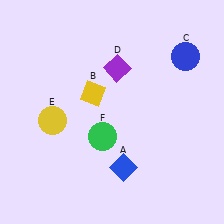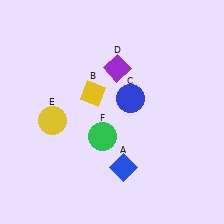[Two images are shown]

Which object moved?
The blue circle (C) moved left.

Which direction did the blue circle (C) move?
The blue circle (C) moved left.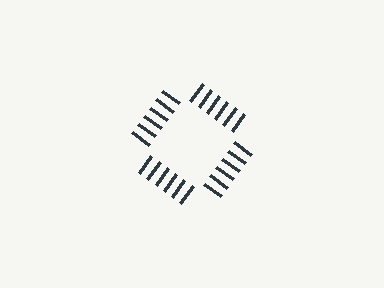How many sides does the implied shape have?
4 sides — the line-ends trace a square.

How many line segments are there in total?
24 — 6 along each of the 4 edges.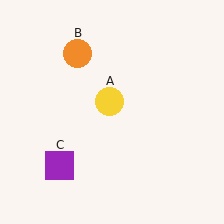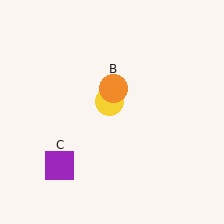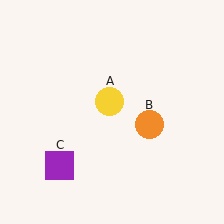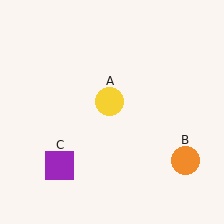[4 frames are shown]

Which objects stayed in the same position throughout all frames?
Yellow circle (object A) and purple square (object C) remained stationary.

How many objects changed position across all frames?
1 object changed position: orange circle (object B).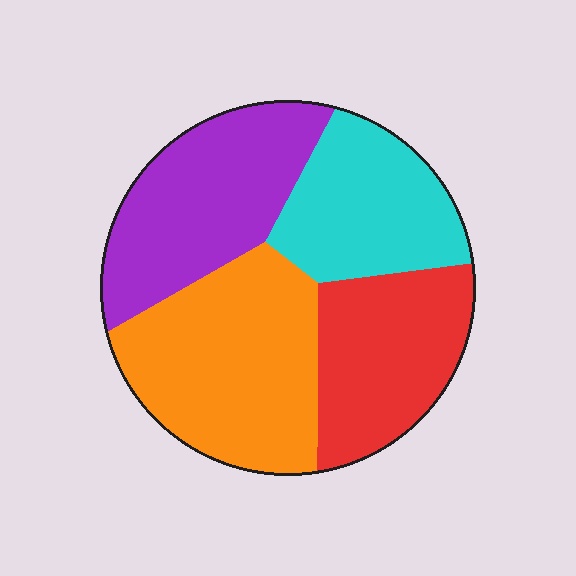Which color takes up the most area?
Orange, at roughly 30%.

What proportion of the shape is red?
Red takes up less than a quarter of the shape.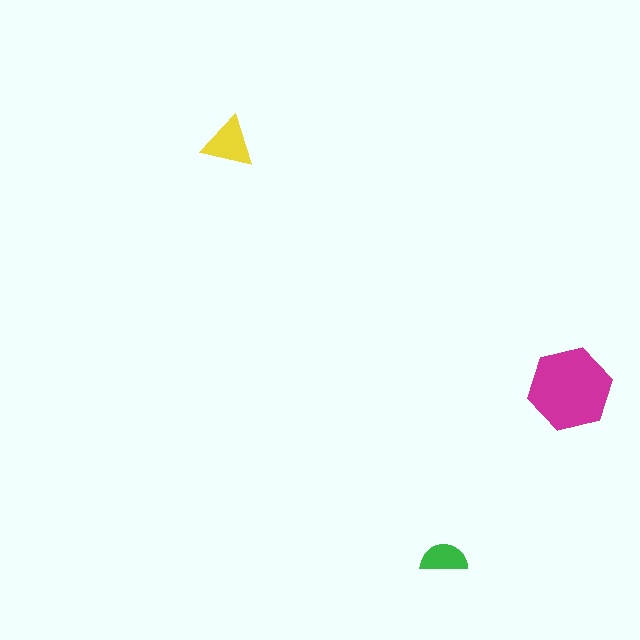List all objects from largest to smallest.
The magenta hexagon, the yellow triangle, the green semicircle.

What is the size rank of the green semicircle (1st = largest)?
3rd.